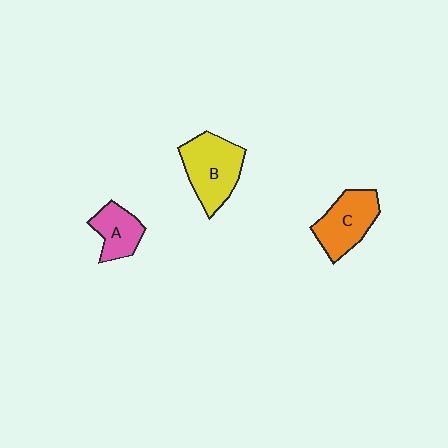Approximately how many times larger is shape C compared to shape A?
Approximately 1.4 times.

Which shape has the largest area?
Shape B (yellow).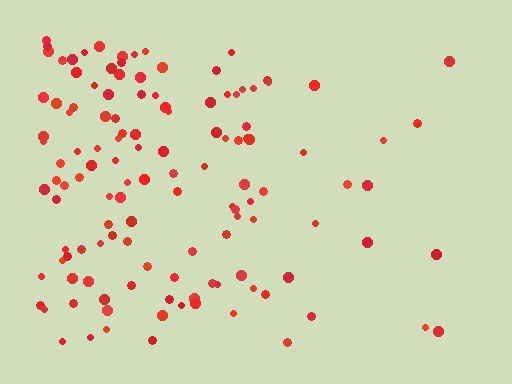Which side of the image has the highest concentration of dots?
The left.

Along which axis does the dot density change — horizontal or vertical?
Horizontal.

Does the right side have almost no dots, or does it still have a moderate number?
Still a moderate number, just noticeably fewer than the left.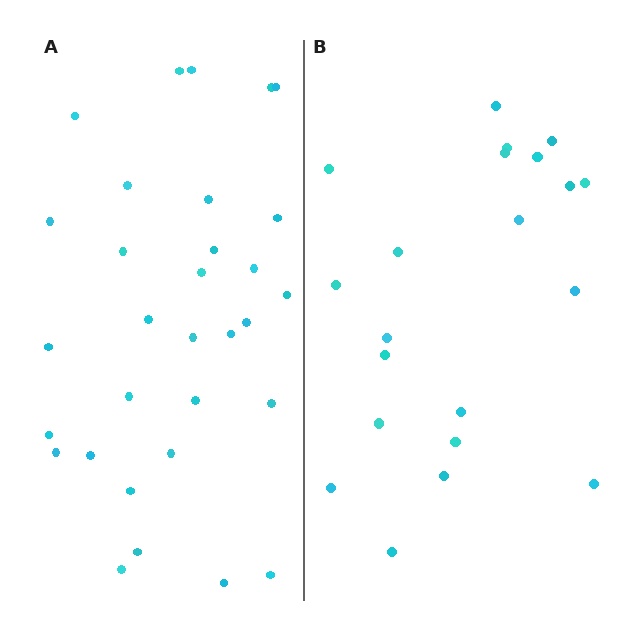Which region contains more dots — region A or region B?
Region A (the left region) has more dots.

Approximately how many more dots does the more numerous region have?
Region A has roughly 10 or so more dots than region B.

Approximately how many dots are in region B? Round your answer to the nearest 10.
About 20 dots. (The exact count is 21, which rounds to 20.)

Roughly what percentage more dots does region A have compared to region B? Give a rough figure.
About 50% more.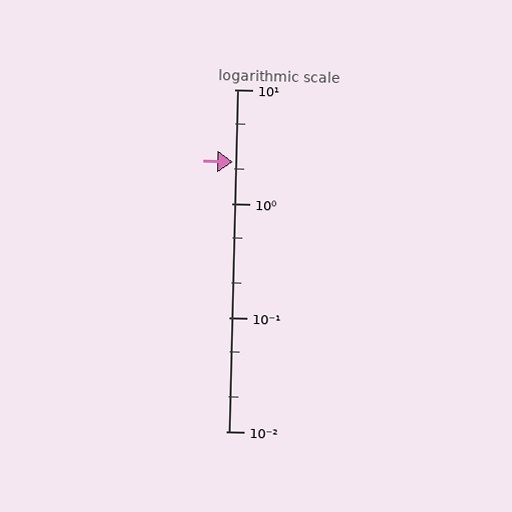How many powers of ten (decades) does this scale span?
The scale spans 3 decades, from 0.01 to 10.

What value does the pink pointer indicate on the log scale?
The pointer indicates approximately 2.3.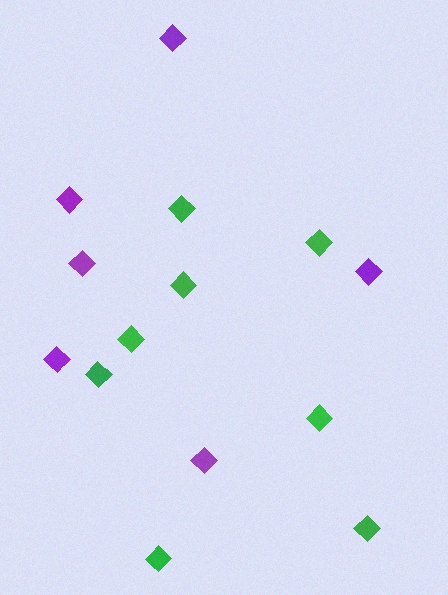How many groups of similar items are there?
There are 2 groups: one group of green diamonds (8) and one group of purple diamonds (6).